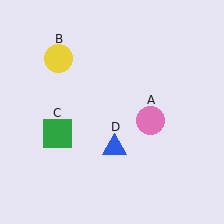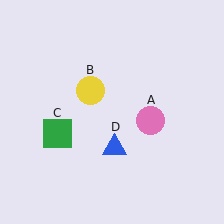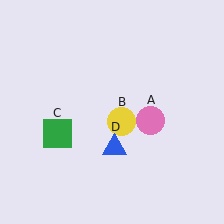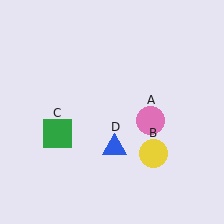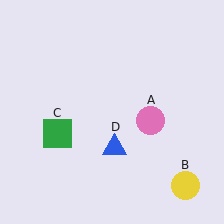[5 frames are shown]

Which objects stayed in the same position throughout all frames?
Pink circle (object A) and green square (object C) and blue triangle (object D) remained stationary.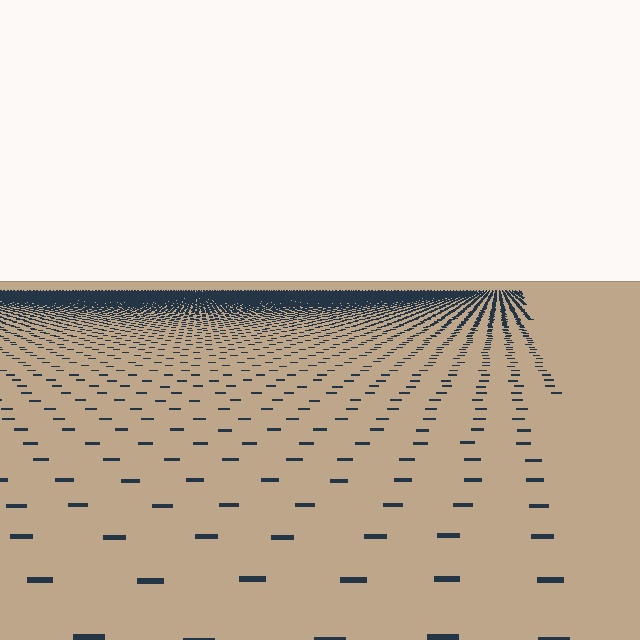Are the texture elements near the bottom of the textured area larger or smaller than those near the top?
Larger. Near the bottom, elements are closer to the viewer and appear at a bigger on-screen size.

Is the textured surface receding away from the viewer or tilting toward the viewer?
The surface is receding away from the viewer. Texture elements get smaller and denser toward the top.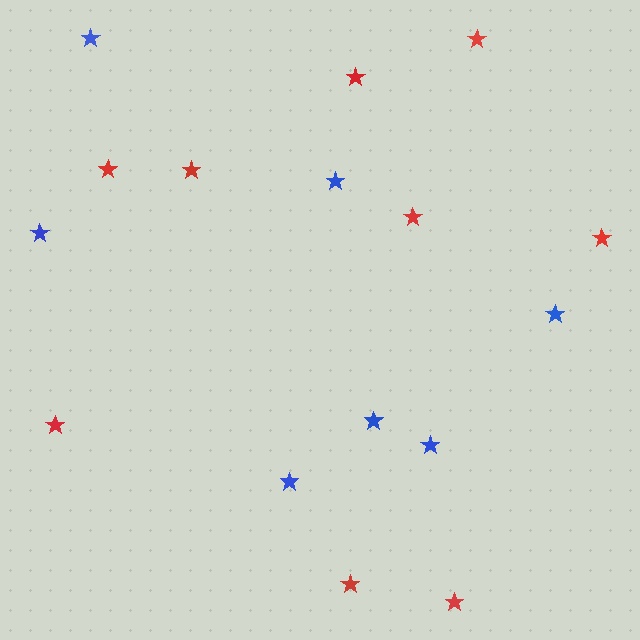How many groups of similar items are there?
There are 2 groups: one group of blue stars (7) and one group of red stars (9).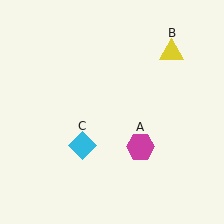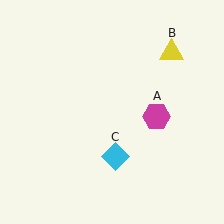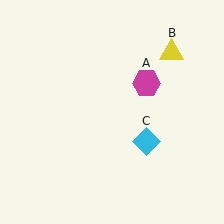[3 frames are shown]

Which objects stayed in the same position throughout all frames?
Yellow triangle (object B) remained stationary.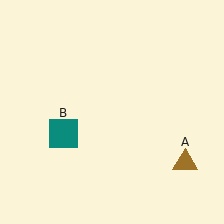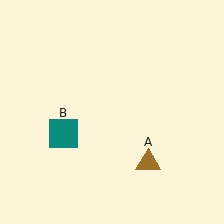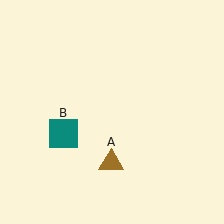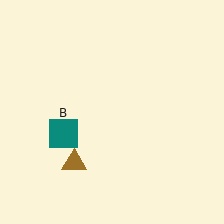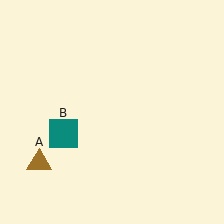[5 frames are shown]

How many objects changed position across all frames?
1 object changed position: brown triangle (object A).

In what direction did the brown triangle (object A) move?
The brown triangle (object A) moved left.